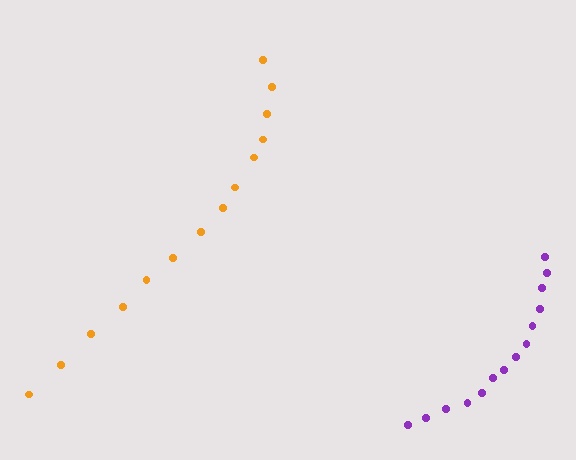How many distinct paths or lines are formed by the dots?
There are 2 distinct paths.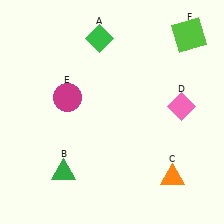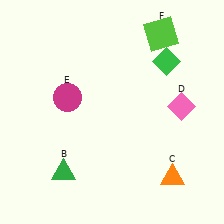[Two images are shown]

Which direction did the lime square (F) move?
The lime square (F) moved left.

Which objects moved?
The objects that moved are: the green diamond (A), the lime square (F).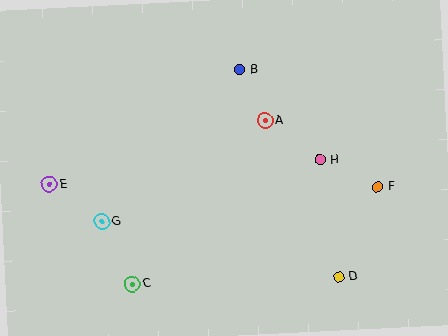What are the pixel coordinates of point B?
Point B is at (240, 70).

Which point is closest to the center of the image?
Point A at (265, 121) is closest to the center.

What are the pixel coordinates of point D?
Point D is at (339, 277).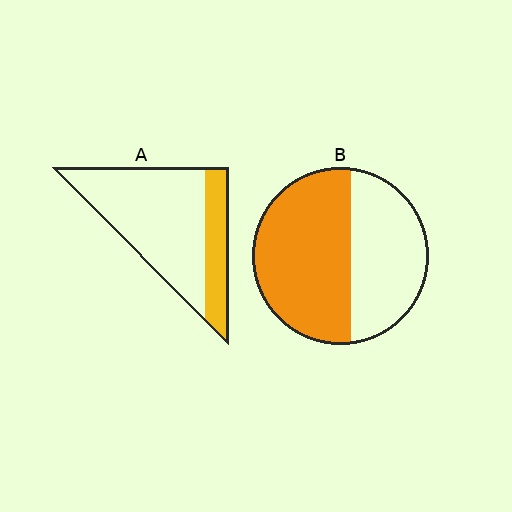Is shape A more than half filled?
No.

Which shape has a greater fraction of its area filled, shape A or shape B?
Shape B.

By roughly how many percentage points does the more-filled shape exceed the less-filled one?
By roughly 30 percentage points (B over A).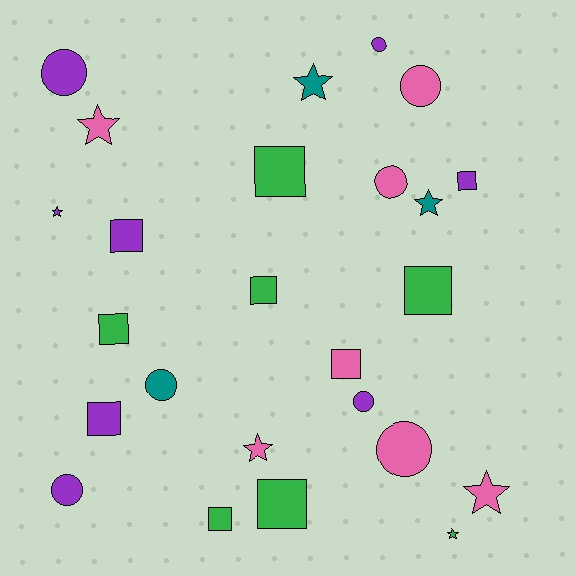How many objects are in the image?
There are 25 objects.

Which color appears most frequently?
Purple, with 8 objects.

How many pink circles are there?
There are 3 pink circles.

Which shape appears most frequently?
Square, with 10 objects.